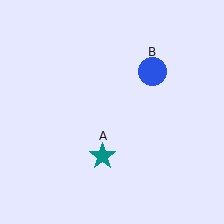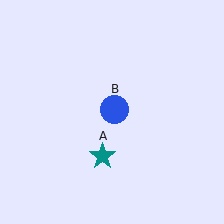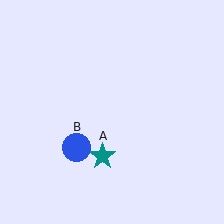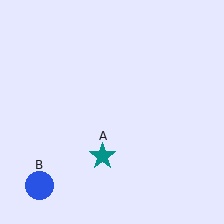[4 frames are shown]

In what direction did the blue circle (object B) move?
The blue circle (object B) moved down and to the left.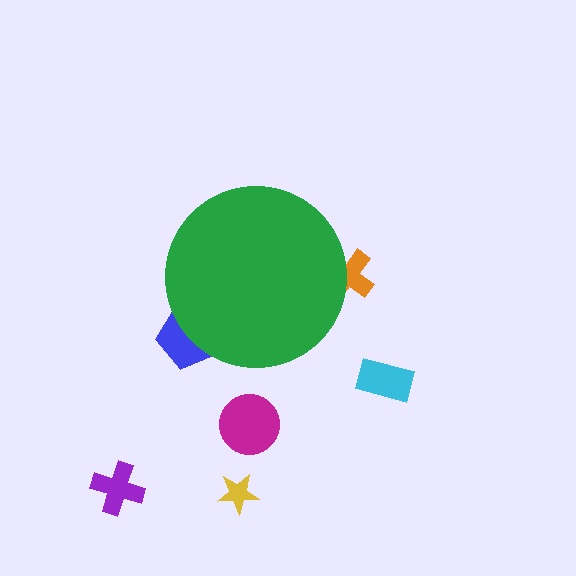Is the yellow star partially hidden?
No, the yellow star is fully visible.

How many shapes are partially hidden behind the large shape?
2 shapes are partially hidden.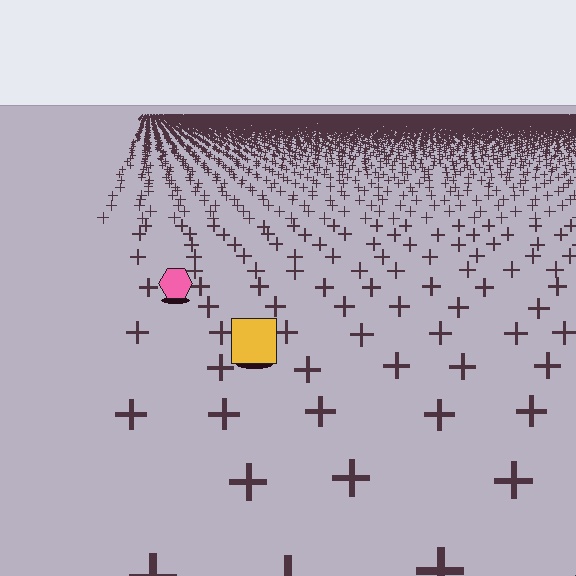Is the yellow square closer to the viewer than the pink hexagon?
Yes. The yellow square is closer — you can tell from the texture gradient: the ground texture is coarser near it.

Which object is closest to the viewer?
The yellow square is closest. The texture marks near it are larger and more spread out.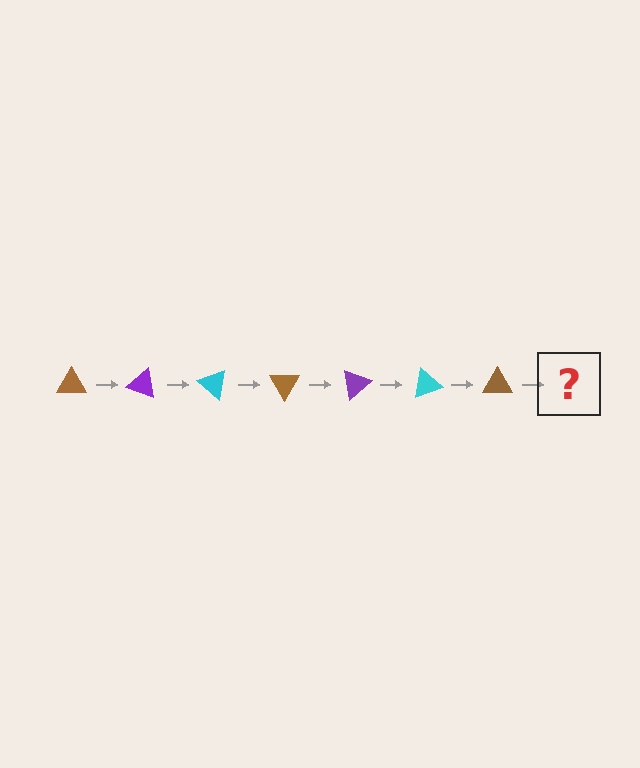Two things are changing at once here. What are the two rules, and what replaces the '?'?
The two rules are that it rotates 20 degrees each step and the color cycles through brown, purple, and cyan. The '?' should be a purple triangle, rotated 140 degrees from the start.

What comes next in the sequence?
The next element should be a purple triangle, rotated 140 degrees from the start.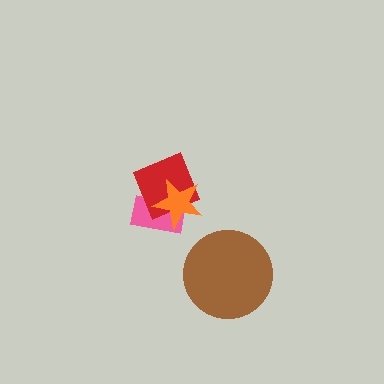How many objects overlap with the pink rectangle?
2 objects overlap with the pink rectangle.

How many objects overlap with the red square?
2 objects overlap with the red square.